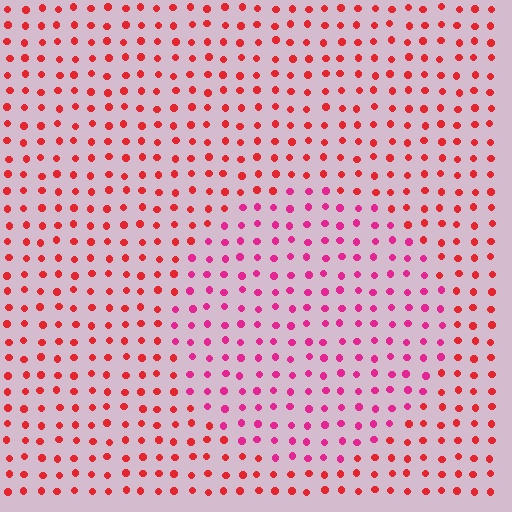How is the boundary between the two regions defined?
The boundary is defined purely by a slight shift in hue (about 32 degrees). Spacing, size, and orientation are identical on both sides.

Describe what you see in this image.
The image is filled with small red elements in a uniform arrangement. A circle-shaped region is visible where the elements are tinted to a slightly different hue, forming a subtle color boundary.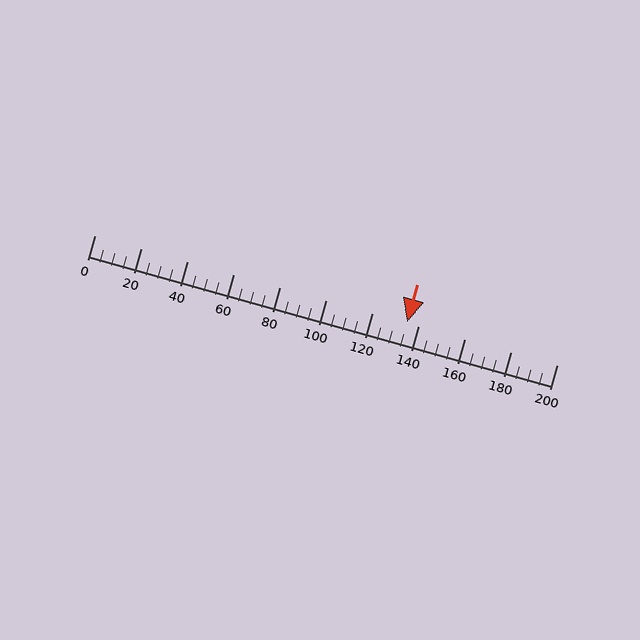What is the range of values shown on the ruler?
The ruler shows values from 0 to 200.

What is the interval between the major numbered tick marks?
The major tick marks are spaced 20 units apart.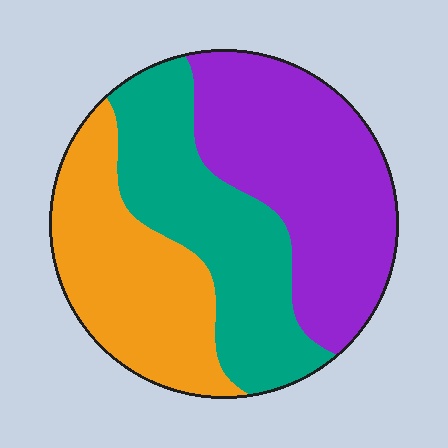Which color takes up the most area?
Purple, at roughly 40%.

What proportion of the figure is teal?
Teal covers around 30% of the figure.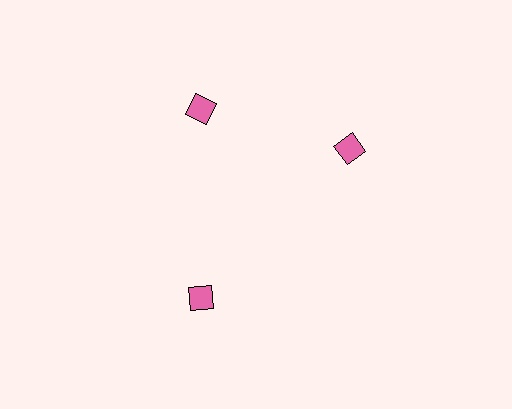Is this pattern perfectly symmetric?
No. The 3 pink diamonds are arranged in a ring, but one element near the 3 o'clock position is rotated out of alignment along the ring, breaking the 3-fold rotational symmetry.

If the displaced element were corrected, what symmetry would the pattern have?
It would have 3-fold rotational symmetry — the pattern would map onto itself every 120 degrees.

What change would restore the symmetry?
The symmetry would be restored by rotating it back into even spacing with its neighbors so that all 3 diamonds sit at equal angles and equal distance from the center.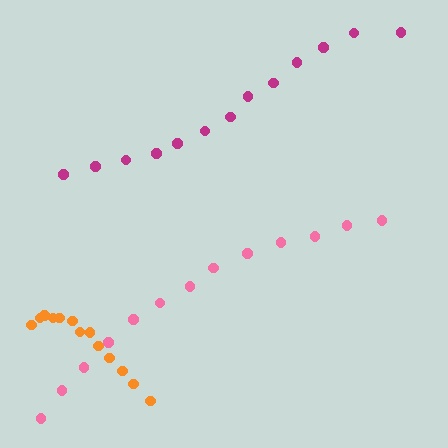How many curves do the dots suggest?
There are 3 distinct paths.